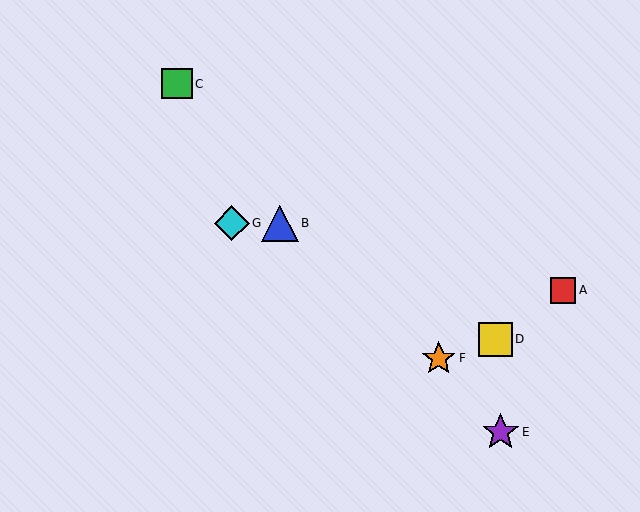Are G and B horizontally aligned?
Yes, both are at y≈223.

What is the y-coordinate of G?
Object G is at y≈223.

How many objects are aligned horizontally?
2 objects (B, G) are aligned horizontally.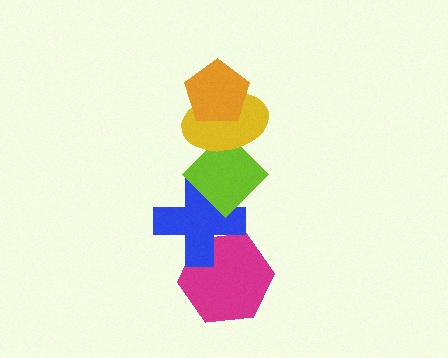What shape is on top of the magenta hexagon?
The blue cross is on top of the magenta hexagon.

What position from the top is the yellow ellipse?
The yellow ellipse is 2nd from the top.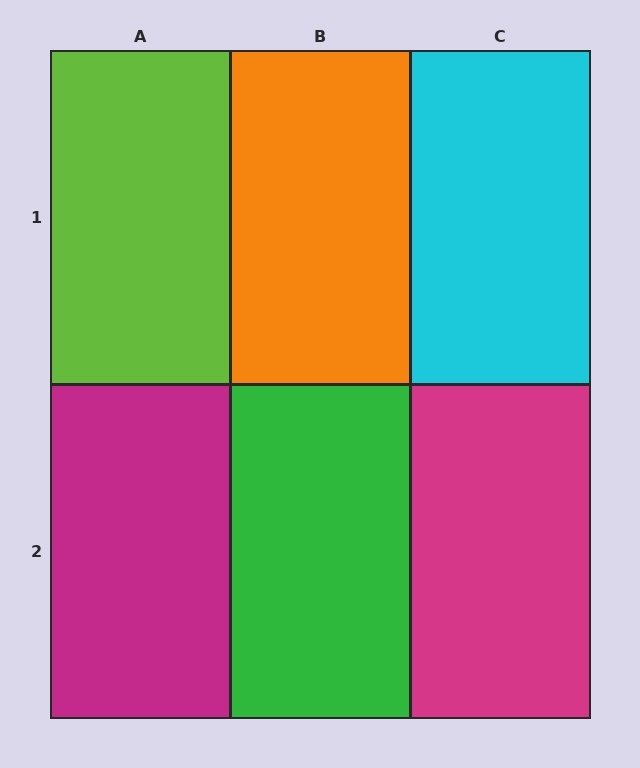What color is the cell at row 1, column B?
Orange.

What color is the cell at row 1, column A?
Lime.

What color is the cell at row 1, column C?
Cyan.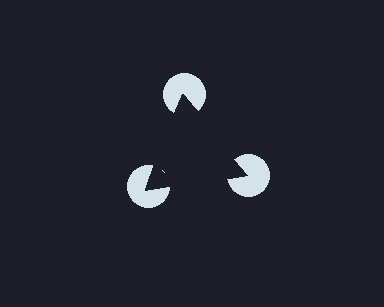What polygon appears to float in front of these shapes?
An illusory triangle — its edges are inferred from the aligned wedge cuts in the pac-man discs, not physically drawn.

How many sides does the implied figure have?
3 sides.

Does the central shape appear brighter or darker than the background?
It typically appears slightly darker than the background, even though no actual brightness change is drawn.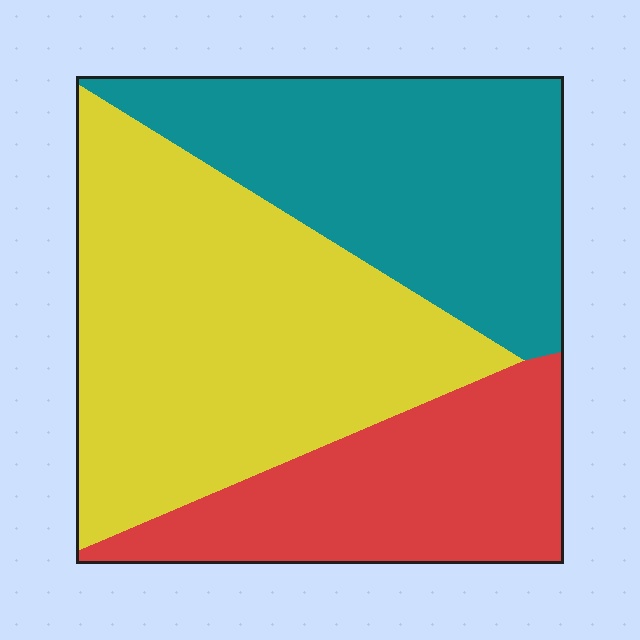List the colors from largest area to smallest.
From largest to smallest: yellow, teal, red.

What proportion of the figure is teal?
Teal takes up about one third (1/3) of the figure.